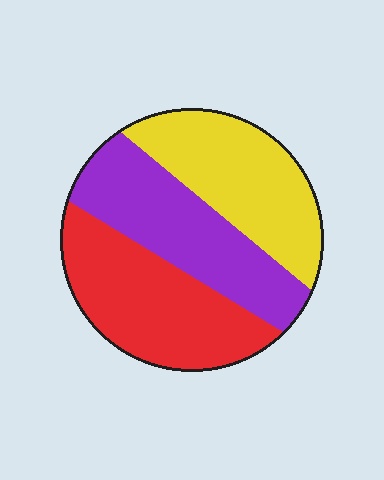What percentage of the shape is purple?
Purple covers 33% of the shape.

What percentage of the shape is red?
Red covers roughly 35% of the shape.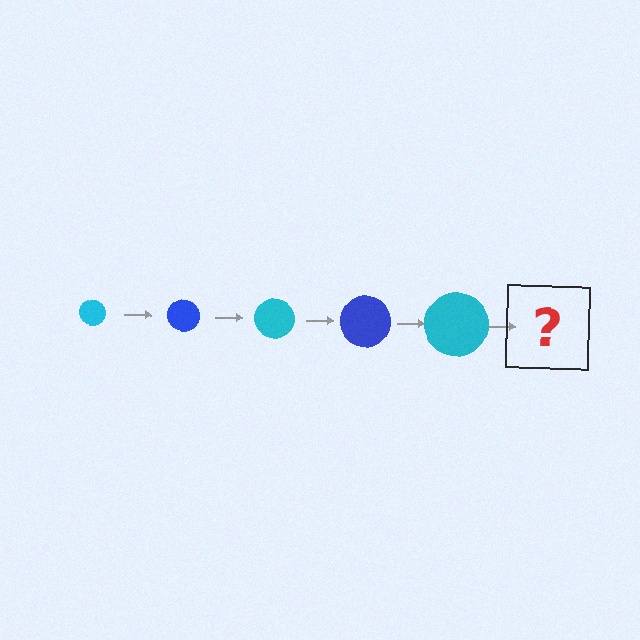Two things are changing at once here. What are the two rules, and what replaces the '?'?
The two rules are that the circle grows larger each step and the color cycles through cyan and blue. The '?' should be a blue circle, larger than the previous one.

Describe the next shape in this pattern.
It should be a blue circle, larger than the previous one.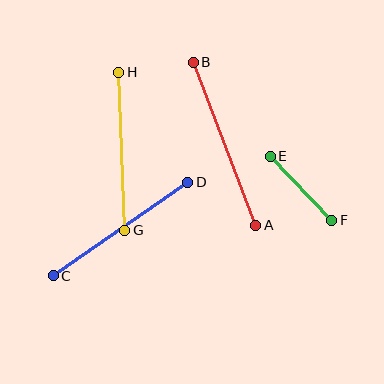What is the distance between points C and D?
The distance is approximately 164 pixels.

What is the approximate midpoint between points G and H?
The midpoint is at approximately (122, 151) pixels.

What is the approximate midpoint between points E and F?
The midpoint is at approximately (301, 188) pixels.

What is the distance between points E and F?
The distance is approximately 89 pixels.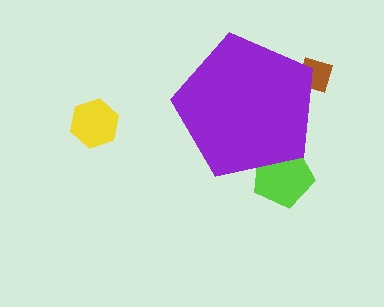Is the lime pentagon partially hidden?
Yes, the lime pentagon is partially hidden behind the purple pentagon.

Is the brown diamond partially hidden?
Yes, the brown diamond is partially hidden behind the purple pentagon.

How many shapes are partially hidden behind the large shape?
2 shapes are partially hidden.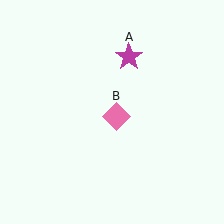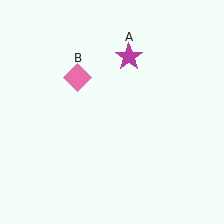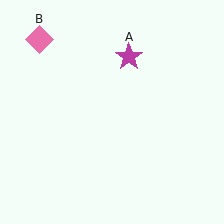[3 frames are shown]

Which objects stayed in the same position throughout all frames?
Magenta star (object A) remained stationary.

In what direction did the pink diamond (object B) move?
The pink diamond (object B) moved up and to the left.